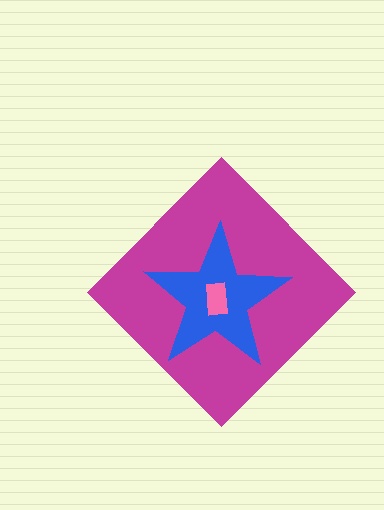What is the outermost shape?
The magenta diamond.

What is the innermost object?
The pink rectangle.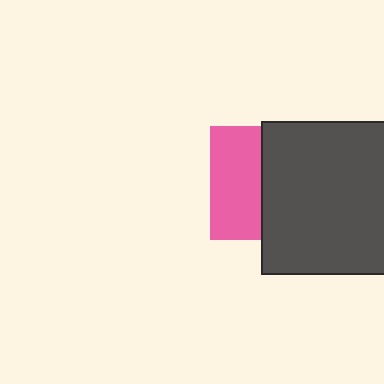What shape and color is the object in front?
The object in front is a dark gray square.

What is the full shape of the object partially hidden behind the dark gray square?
The partially hidden object is a pink square.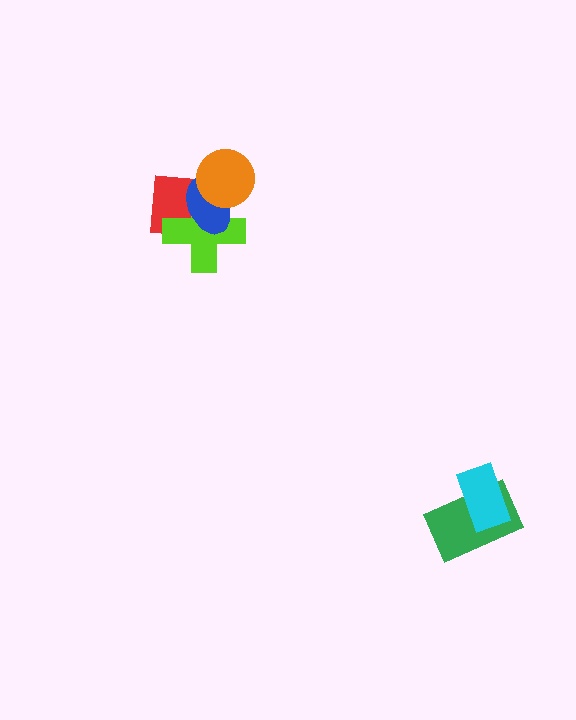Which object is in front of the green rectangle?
The cyan rectangle is in front of the green rectangle.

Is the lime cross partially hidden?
Yes, it is partially covered by another shape.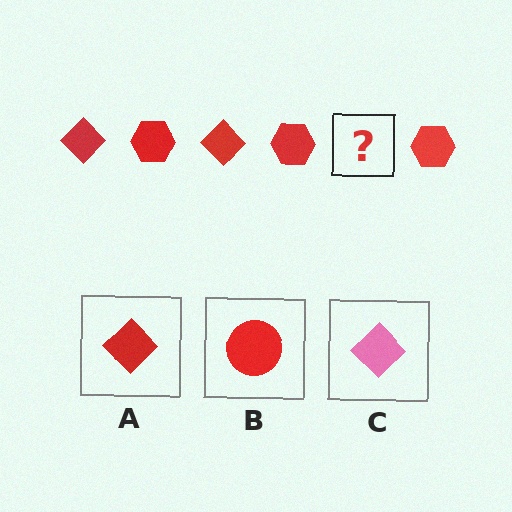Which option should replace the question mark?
Option A.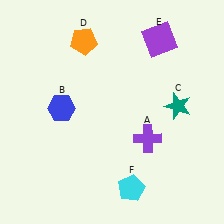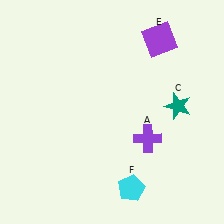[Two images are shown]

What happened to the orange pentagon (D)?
The orange pentagon (D) was removed in Image 2. It was in the top-left area of Image 1.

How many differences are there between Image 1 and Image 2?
There are 2 differences between the two images.